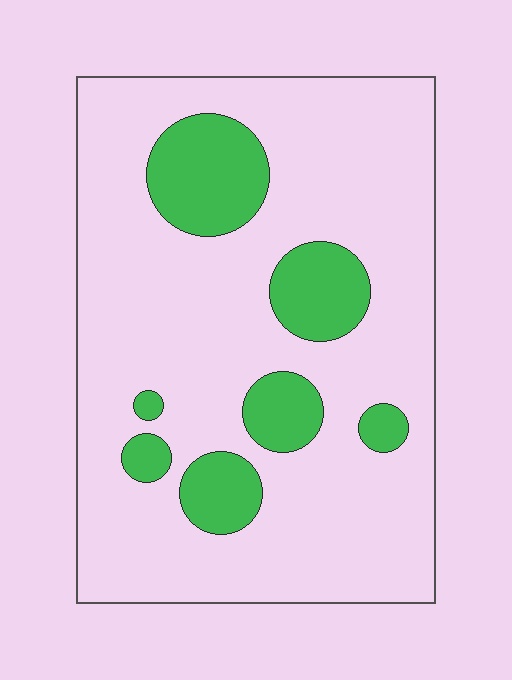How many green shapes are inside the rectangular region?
7.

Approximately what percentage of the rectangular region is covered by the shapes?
Approximately 20%.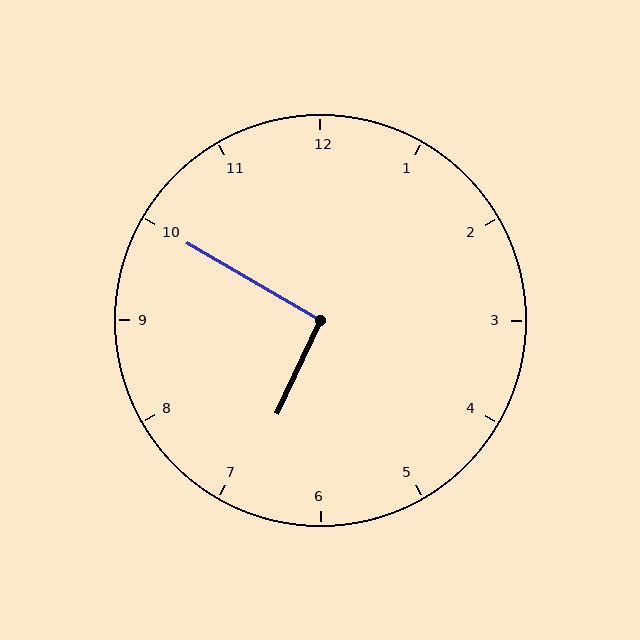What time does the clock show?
6:50.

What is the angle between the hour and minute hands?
Approximately 95 degrees.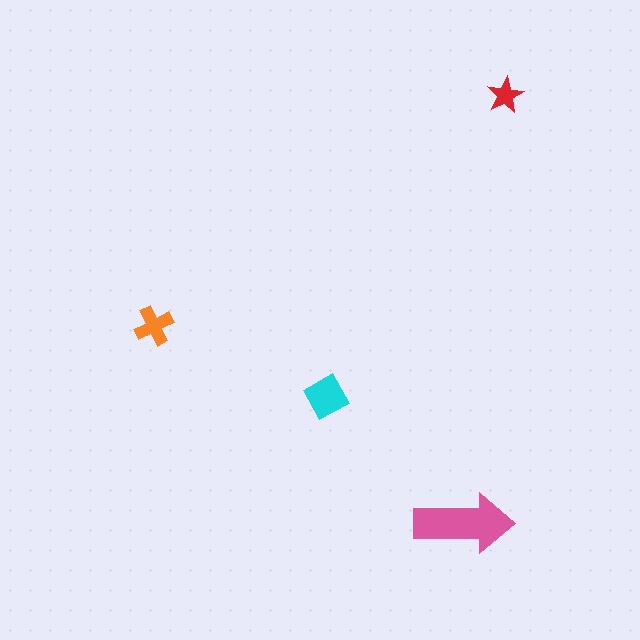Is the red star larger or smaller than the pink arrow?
Smaller.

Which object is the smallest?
The red star.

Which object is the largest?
The pink arrow.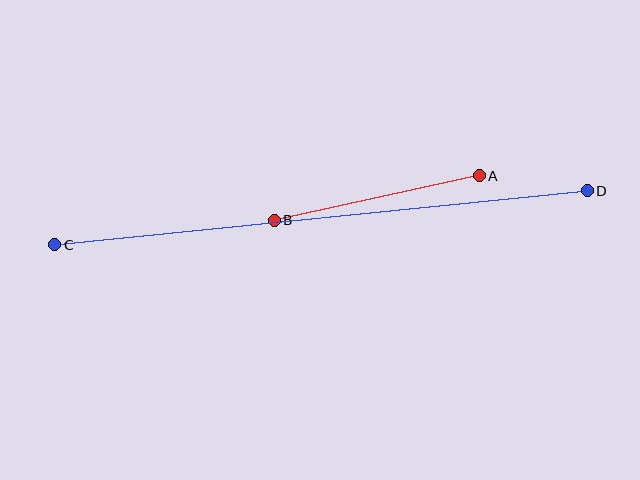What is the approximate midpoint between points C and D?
The midpoint is at approximately (321, 218) pixels.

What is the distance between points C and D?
The distance is approximately 535 pixels.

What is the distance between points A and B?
The distance is approximately 210 pixels.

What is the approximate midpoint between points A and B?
The midpoint is at approximately (377, 198) pixels.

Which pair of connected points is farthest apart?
Points C and D are farthest apart.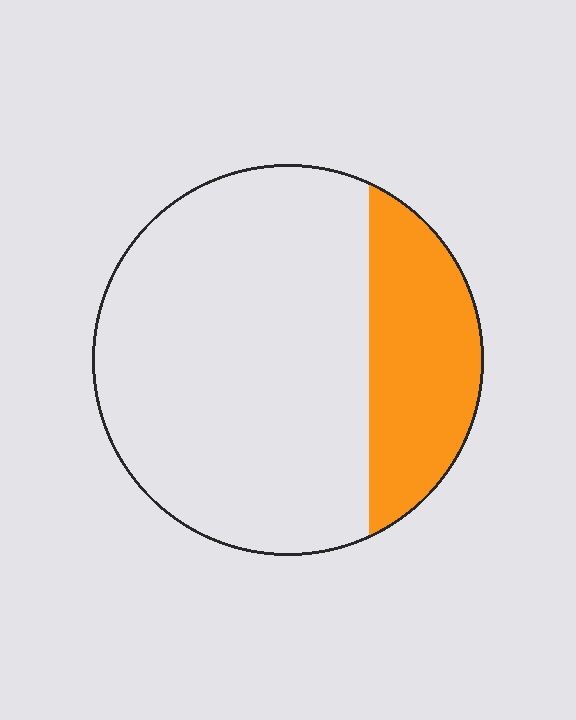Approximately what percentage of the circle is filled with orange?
Approximately 25%.